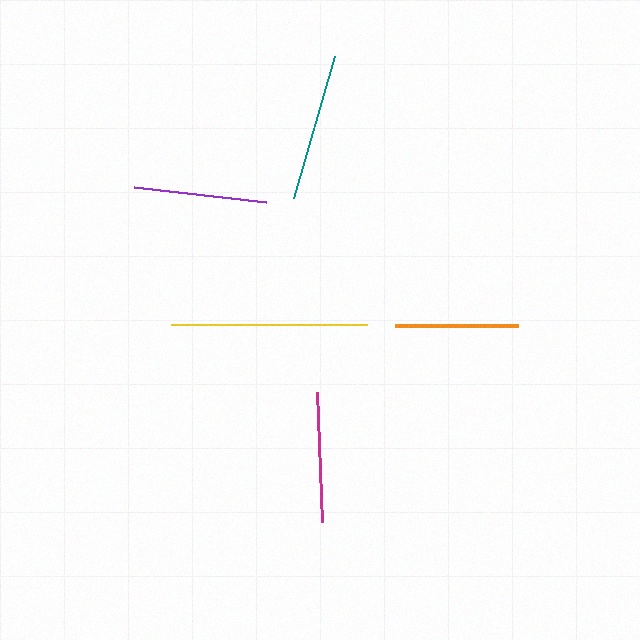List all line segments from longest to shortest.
From longest to shortest: yellow, teal, purple, magenta, orange.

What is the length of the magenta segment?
The magenta segment is approximately 131 pixels long.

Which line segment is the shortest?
The orange line is the shortest at approximately 124 pixels.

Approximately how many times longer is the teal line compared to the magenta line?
The teal line is approximately 1.1 times the length of the magenta line.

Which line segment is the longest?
The yellow line is the longest at approximately 197 pixels.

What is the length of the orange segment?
The orange segment is approximately 124 pixels long.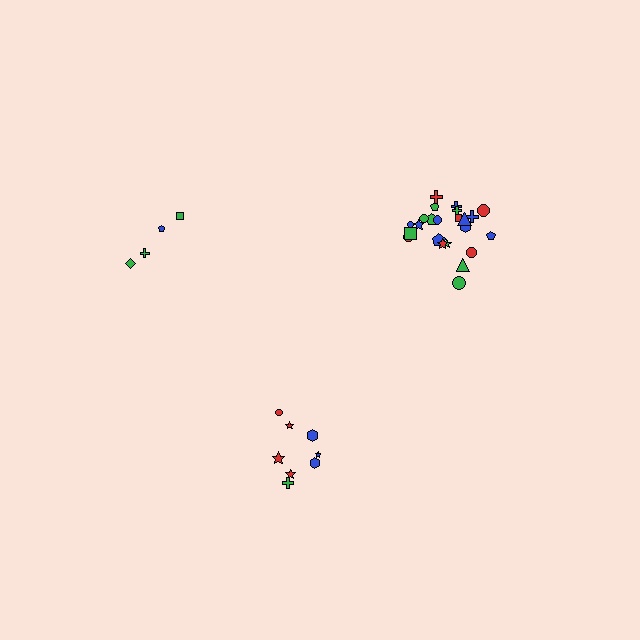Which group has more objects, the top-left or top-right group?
The top-right group.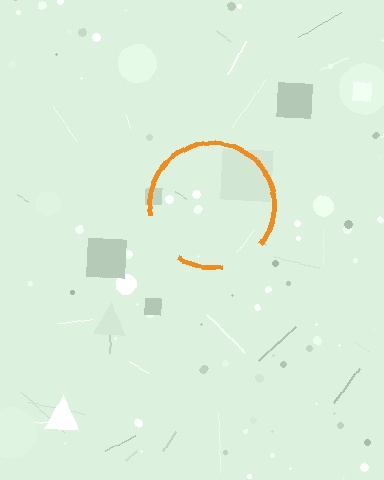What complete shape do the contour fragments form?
The contour fragments form a circle.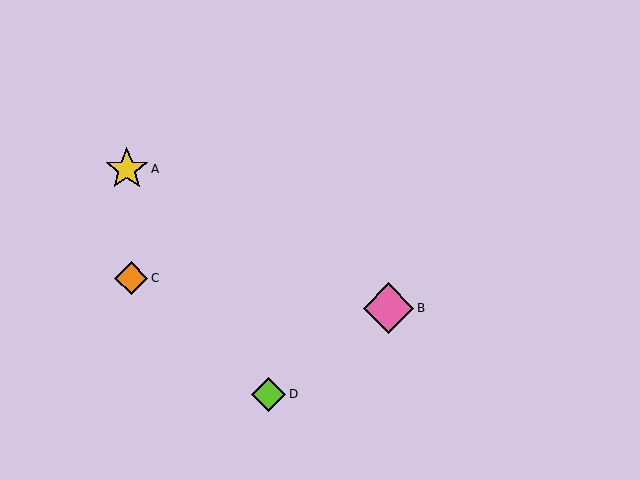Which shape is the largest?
The pink diamond (labeled B) is the largest.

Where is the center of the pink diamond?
The center of the pink diamond is at (388, 308).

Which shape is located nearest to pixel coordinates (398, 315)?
The pink diamond (labeled B) at (388, 308) is nearest to that location.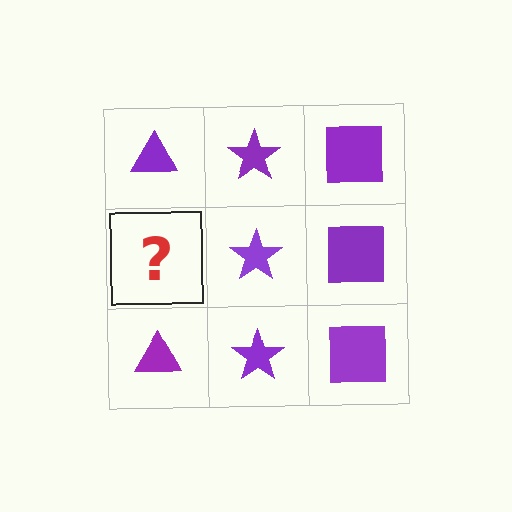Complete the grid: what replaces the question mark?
The question mark should be replaced with a purple triangle.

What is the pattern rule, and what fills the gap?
The rule is that each column has a consistent shape. The gap should be filled with a purple triangle.